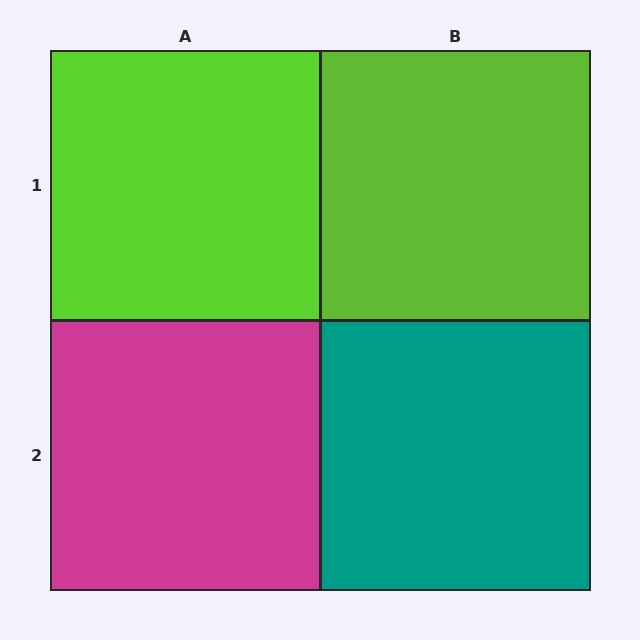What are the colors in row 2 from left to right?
Magenta, teal.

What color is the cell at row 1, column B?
Lime.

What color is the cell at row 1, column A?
Lime.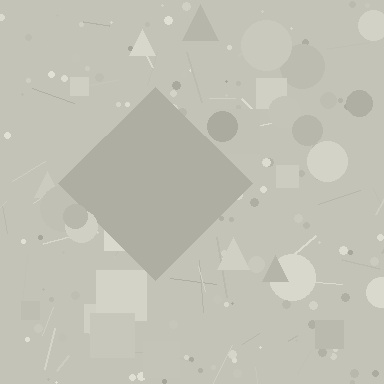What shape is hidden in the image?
A diamond is hidden in the image.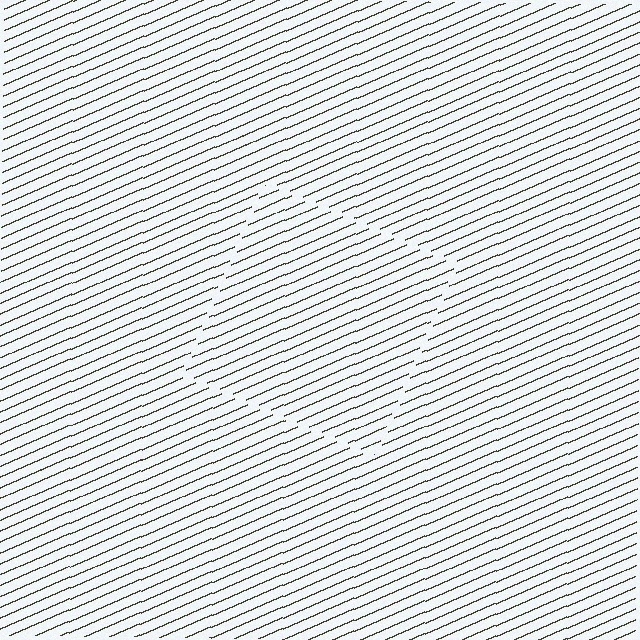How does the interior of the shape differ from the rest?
The interior of the shape contains the same grating, shifted by half a period — the contour is defined by the phase discontinuity where line-ends from the inner and outer gratings abut.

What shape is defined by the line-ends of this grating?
An illusory square. The interior of the shape contains the same grating, shifted by half a period — the contour is defined by the phase discontinuity where line-ends from the inner and outer gratings abut.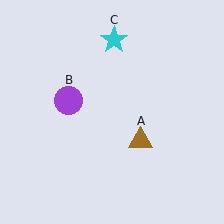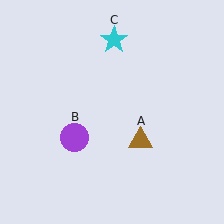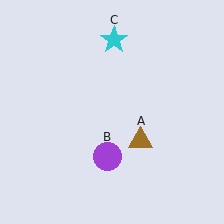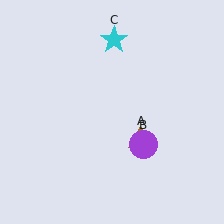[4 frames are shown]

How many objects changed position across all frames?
1 object changed position: purple circle (object B).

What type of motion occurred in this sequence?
The purple circle (object B) rotated counterclockwise around the center of the scene.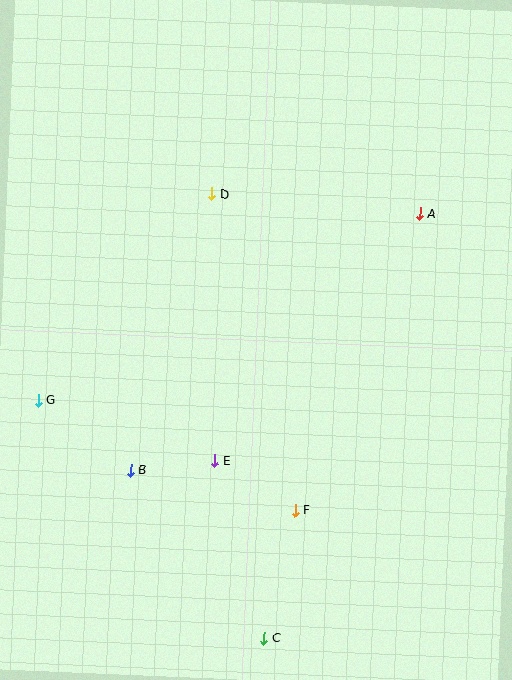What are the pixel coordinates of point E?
Point E is at (215, 461).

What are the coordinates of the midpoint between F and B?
The midpoint between F and B is at (213, 490).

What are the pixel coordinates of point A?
Point A is at (420, 214).